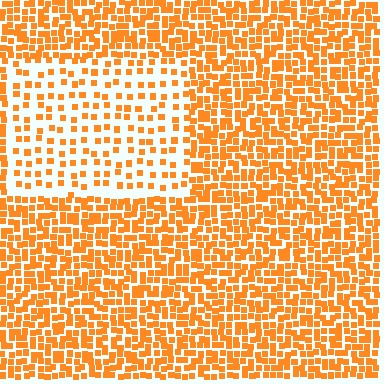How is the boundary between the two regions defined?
The boundary is defined by a change in element density (approximately 2.4x ratio). All elements are the same color, size, and shape.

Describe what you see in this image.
The image contains small orange elements arranged at two different densities. A rectangle-shaped region is visible where the elements are less densely packed than the surrounding area.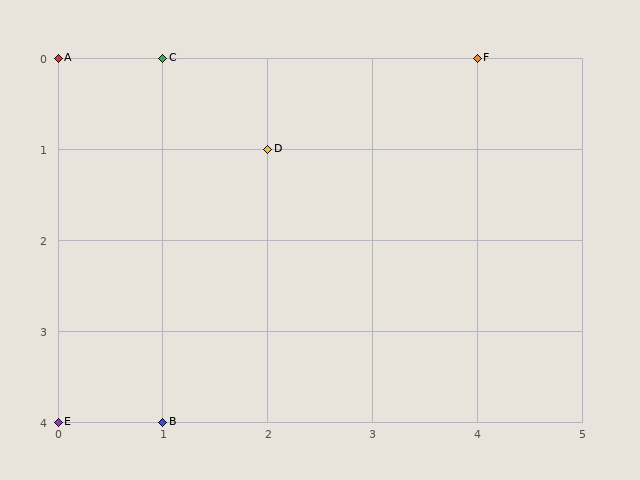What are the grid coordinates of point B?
Point B is at grid coordinates (1, 4).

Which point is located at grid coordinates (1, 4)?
Point B is at (1, 4).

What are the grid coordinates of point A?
Point A is at grid coordinates (0, 0).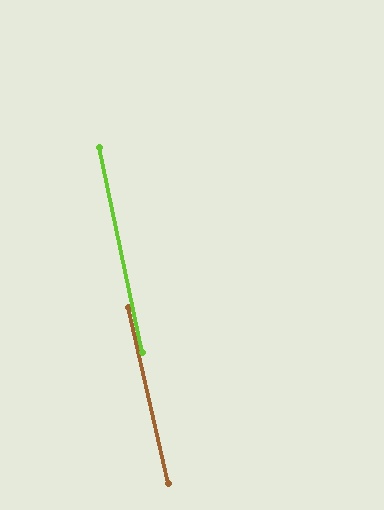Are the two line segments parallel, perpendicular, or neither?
Parallel — their directions differ by only 1.1°.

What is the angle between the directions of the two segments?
Approximately 1 degree.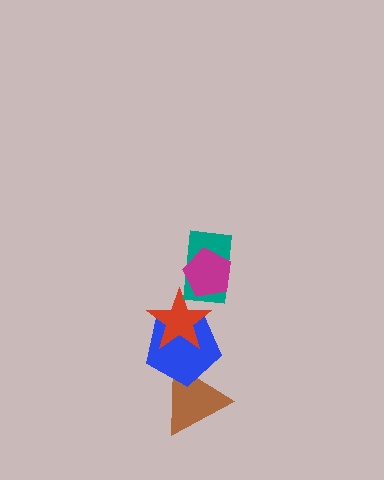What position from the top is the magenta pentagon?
The magenta pentagon is 1st from the top.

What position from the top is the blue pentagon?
The blue pentagon is 4th from the top.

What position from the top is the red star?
The red star is 3rd from the top.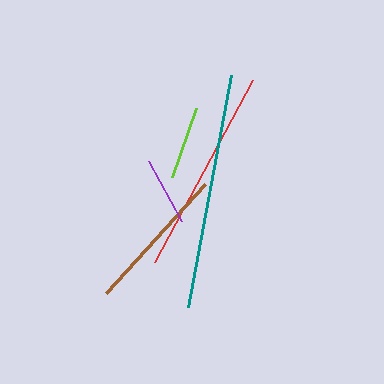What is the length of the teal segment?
The teal segment is approximately 236 pixels long.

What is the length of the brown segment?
The brown segment is approximately 147 pixels long.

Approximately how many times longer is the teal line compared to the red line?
The teal line is approximately 1.1 times the length of the red line.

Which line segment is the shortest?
The purple line is the shortest at approximately 68 pixels.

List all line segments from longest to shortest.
From longest to shortest: teal, red, brown, lime, purple.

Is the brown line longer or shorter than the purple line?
The brown line is longer than the purple line.